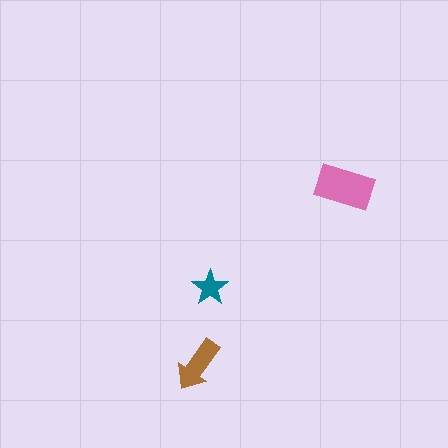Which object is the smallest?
The teal star.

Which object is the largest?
The pink rectangle.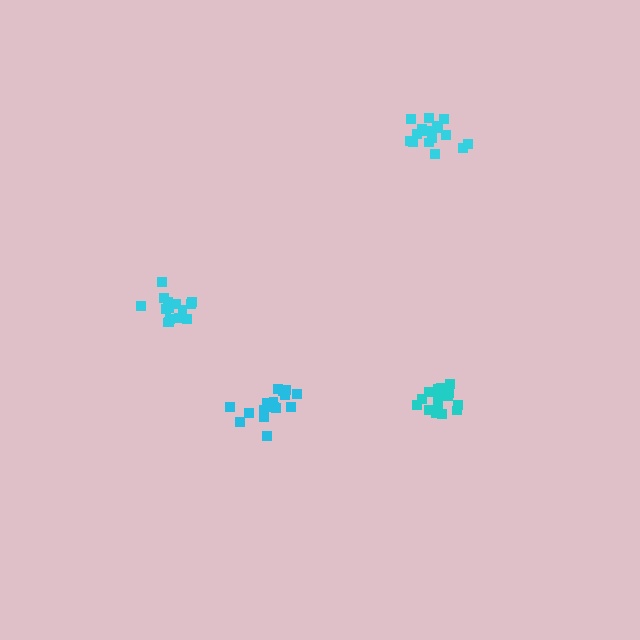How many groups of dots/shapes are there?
There are 4 groups.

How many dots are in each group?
Group 1: 16 dots, Group 2: 17 dots, Group 3: 16 dots, Group 4: 15 dots (64 total).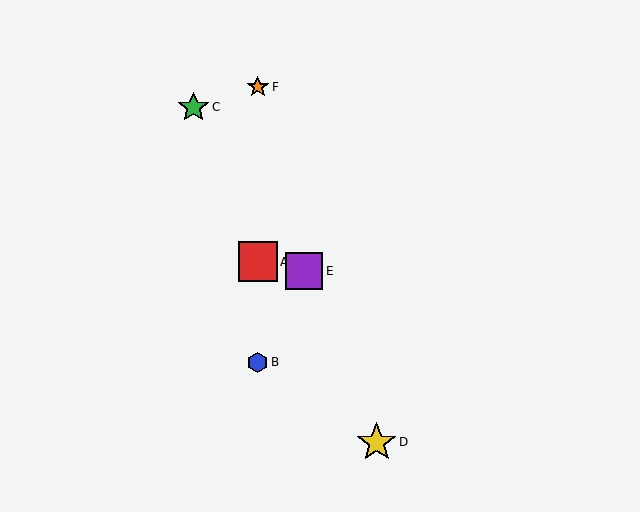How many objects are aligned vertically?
3 objects (A, B, F) are aligned vertically.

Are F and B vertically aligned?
Yes, both are at x≈258.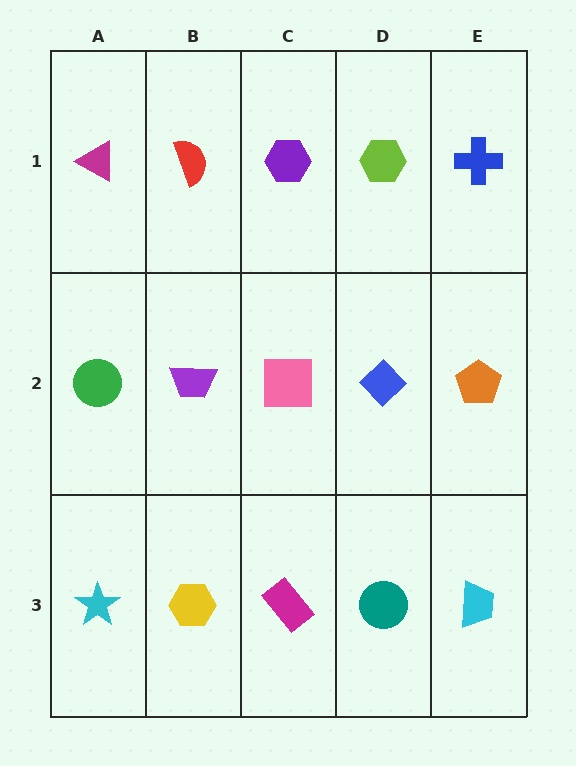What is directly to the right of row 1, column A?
A red semicircle.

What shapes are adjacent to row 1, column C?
A pink square (row 2, column C), a red semicircle (row 1, column B), a lime hexagon (row 1, column D).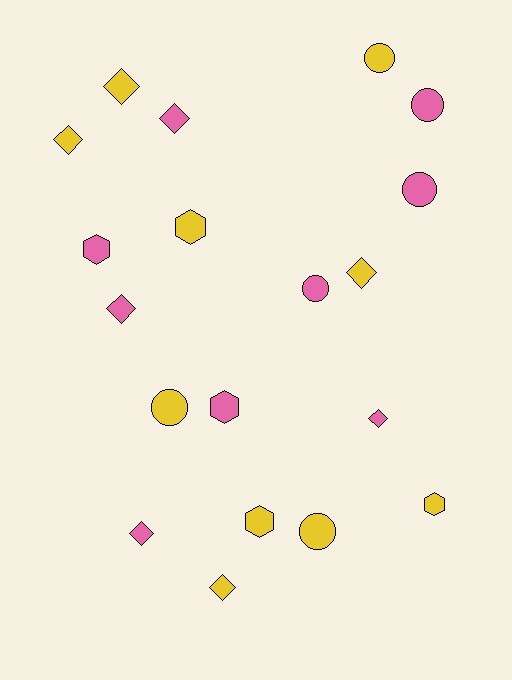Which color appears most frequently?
Yellow, with 10 objects.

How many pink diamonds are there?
There are 4 pink diamonds.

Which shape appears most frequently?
Diamond, with 8 objects.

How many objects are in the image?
There are 19 objects.